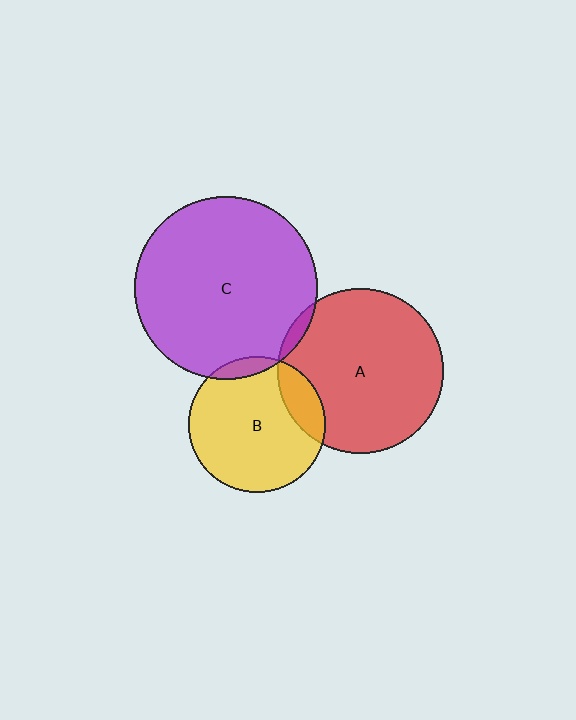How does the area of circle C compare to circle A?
Approximately 1.2 times.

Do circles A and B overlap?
Yes.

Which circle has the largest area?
Circle C (purple).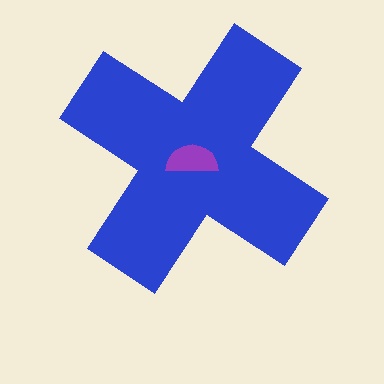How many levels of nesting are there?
2.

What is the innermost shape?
The purple semicircle.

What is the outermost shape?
The blue cross.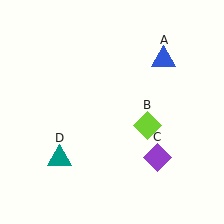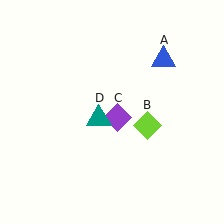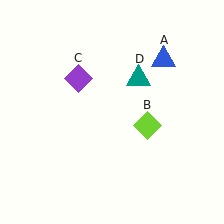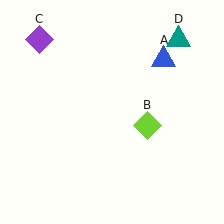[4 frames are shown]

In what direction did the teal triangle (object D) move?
The teal triangle (object D) moved up and to the right.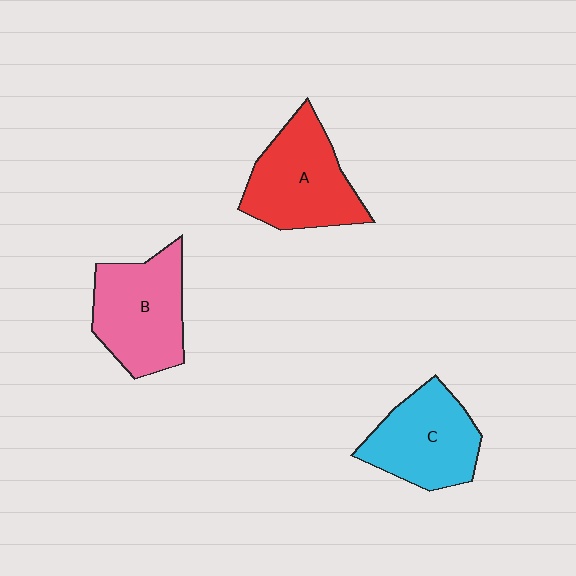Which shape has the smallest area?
Shape C (cyan).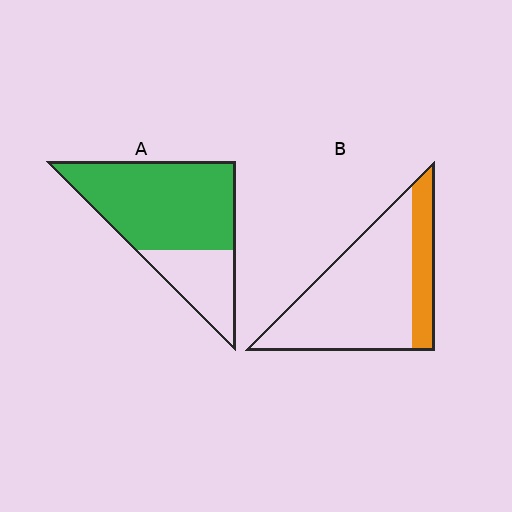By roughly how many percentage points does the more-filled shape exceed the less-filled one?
By roughly 50 percentage points (A over B).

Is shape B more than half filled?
No.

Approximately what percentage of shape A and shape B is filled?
A is approximately 70% and B is approximately 25%.